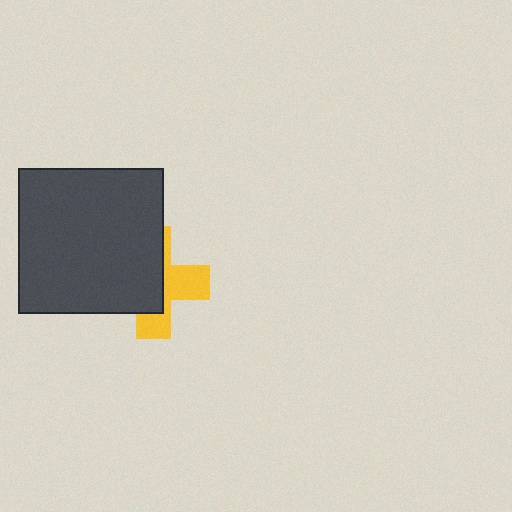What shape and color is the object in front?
The object in front is a dark gray square.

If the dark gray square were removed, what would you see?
You would see the complete yellow cross.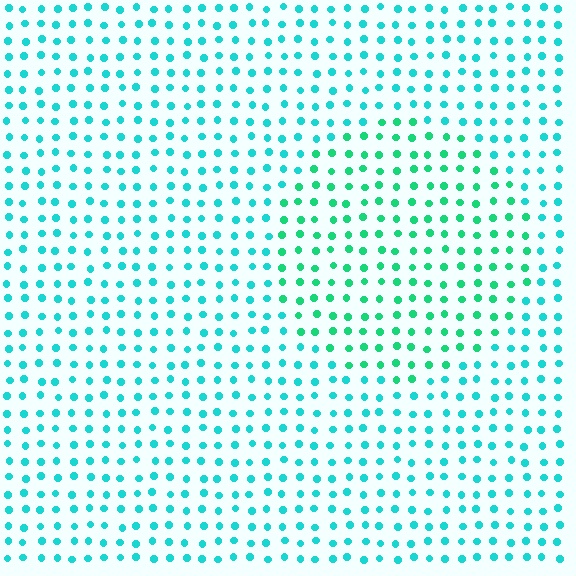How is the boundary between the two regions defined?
The boundary is defined purely by a slight shift in hue (about 28 degrees). Spacing, size, and orientation are identical on both sides.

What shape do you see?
I see a circle.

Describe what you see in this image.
The image is filled with small cyan elements in a uniform arrangement. A circle-shaped region is visible where the elements are tinted to a slightly different hue, forming a subtle color boundary.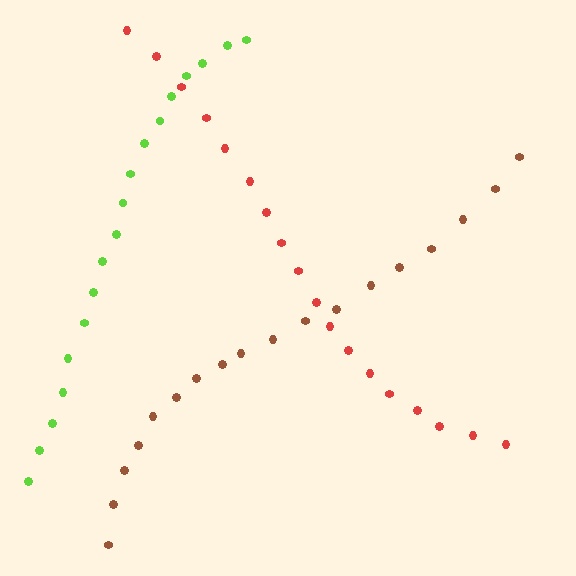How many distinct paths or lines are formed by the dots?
There are 3 distinct paths.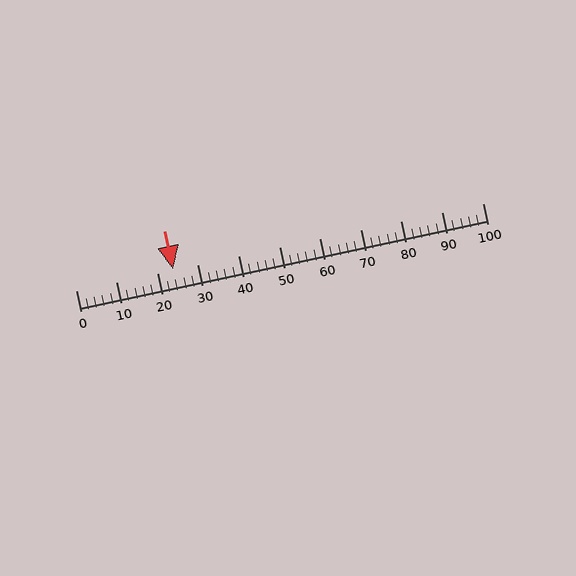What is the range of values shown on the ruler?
The ruler shows values from 0 to 100.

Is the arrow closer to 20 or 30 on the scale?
The arrow is closer to 20.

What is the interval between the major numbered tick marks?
The major tick marks are spaced 10 units apart.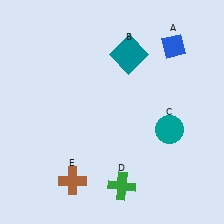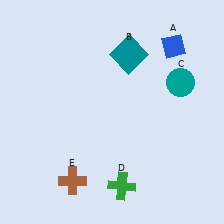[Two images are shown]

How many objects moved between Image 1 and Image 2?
1 object moved between the two images.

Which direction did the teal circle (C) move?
The teal circle (C) moved up.